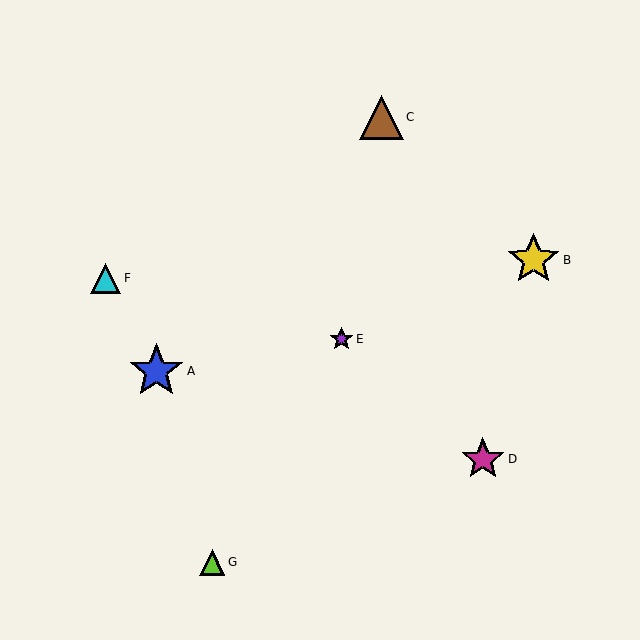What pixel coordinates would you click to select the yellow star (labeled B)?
Click at (534, 260) to select the yellow star B.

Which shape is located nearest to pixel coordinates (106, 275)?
The cyan triangle (labeled F) at (105, 278) is nearest to that location.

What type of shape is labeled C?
Shape C is a brown triangle.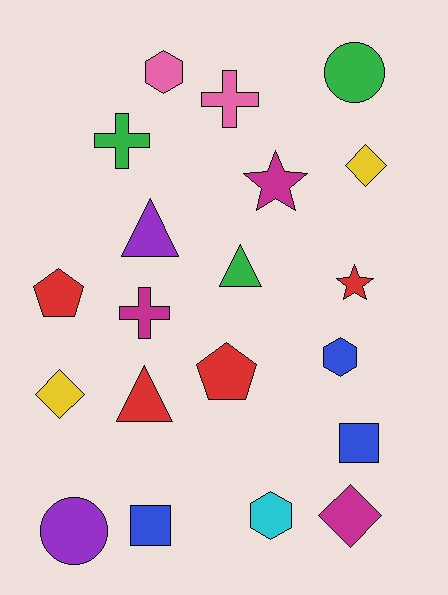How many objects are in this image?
There are 20 objects.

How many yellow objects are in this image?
There are 2 yellow objects.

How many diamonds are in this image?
There are 3 diamonds.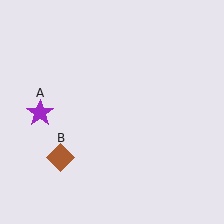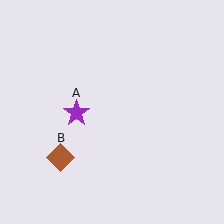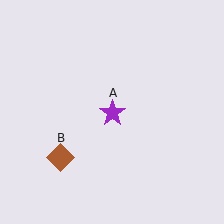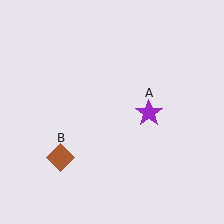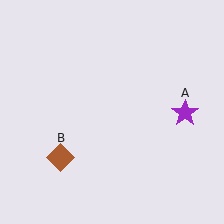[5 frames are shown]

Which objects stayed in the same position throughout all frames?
Brown diamond (object B) remained stationary.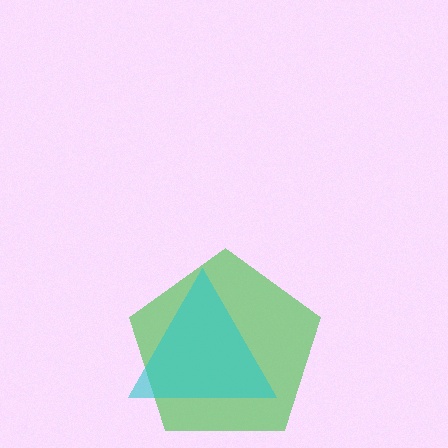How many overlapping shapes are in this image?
There are 2 overlapping shapes in the image.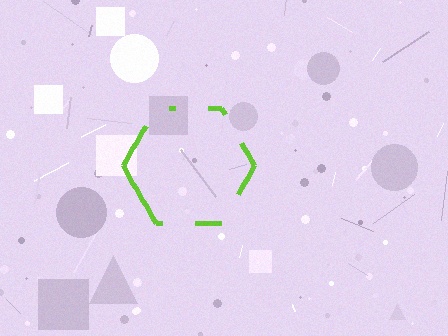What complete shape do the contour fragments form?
The contour fragments form a hexagon.